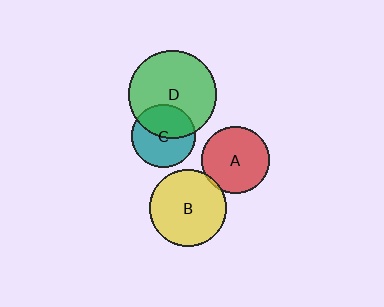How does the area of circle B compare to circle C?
Approximately 1.5 times.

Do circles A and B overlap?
Yes.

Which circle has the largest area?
Circle D (green).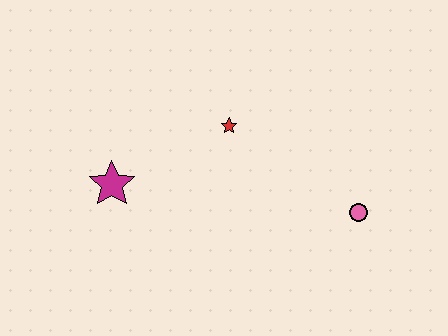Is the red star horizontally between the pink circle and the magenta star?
Yes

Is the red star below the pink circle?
No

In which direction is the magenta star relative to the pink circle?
The magenta star is to the left of the pink circle.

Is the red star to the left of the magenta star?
No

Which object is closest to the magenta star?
The red star is closest to the magenta star.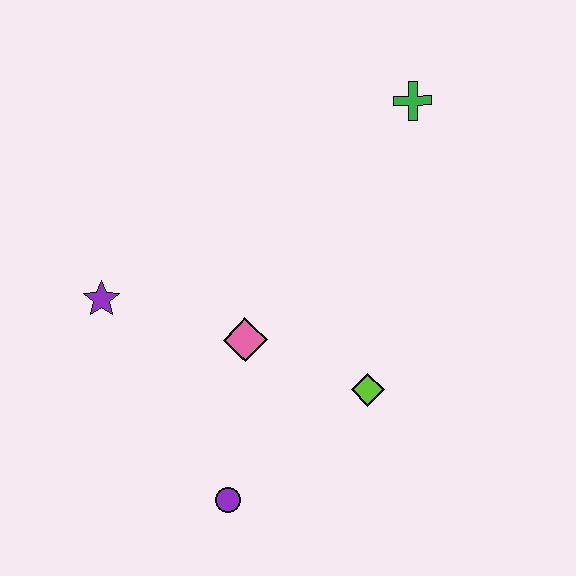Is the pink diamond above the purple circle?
Yes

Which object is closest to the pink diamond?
The lime diamond is closest to the pink diamond.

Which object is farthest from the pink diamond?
The green cross is farthest from the pink diamond.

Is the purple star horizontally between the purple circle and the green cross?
No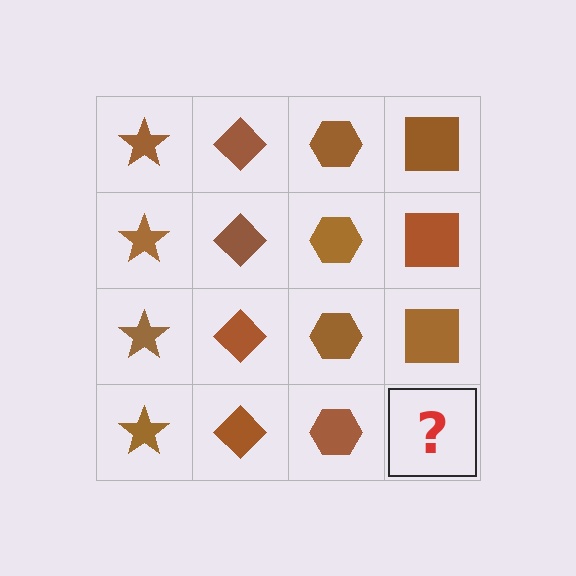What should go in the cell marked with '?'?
The missing cell should contain a brown square.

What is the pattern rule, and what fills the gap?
The rule is that each column has a consistent shape. The gap should be filled with a brown square.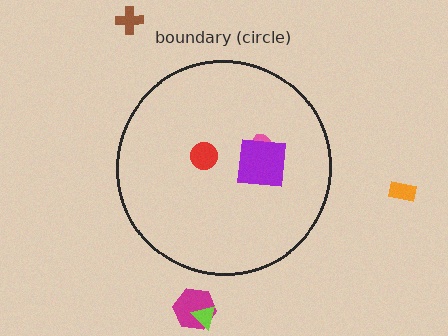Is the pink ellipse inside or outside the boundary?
Inside.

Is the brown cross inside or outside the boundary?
Outside.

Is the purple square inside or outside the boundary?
Inside.